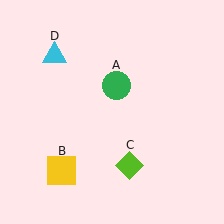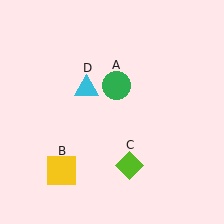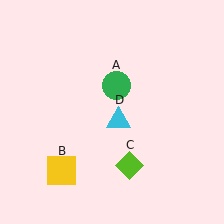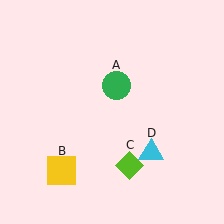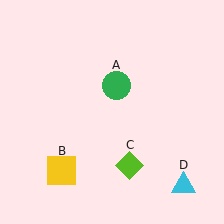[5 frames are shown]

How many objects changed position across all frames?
1 object changed position: cyan triangle (object D).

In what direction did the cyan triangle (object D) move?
The cyan triangle (object D) moved down and to the right.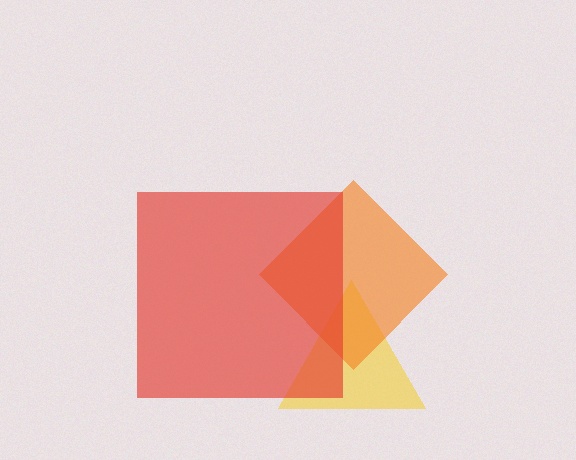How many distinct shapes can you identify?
There are 3 distinct shapes: a yellow triangle, an orange diamond, a red square.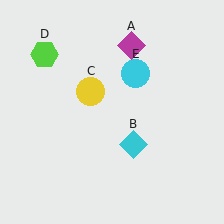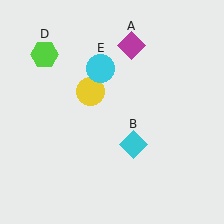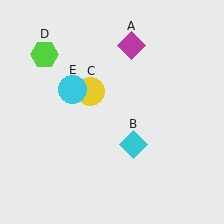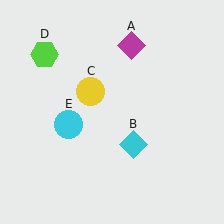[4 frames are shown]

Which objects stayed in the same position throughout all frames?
Magenta diamond (object A) and cyan diamond (object B) and yellow circle (object C) and lime hexagon (object D) remained stationary.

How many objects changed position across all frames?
1 object changed position: cyan circle (object E).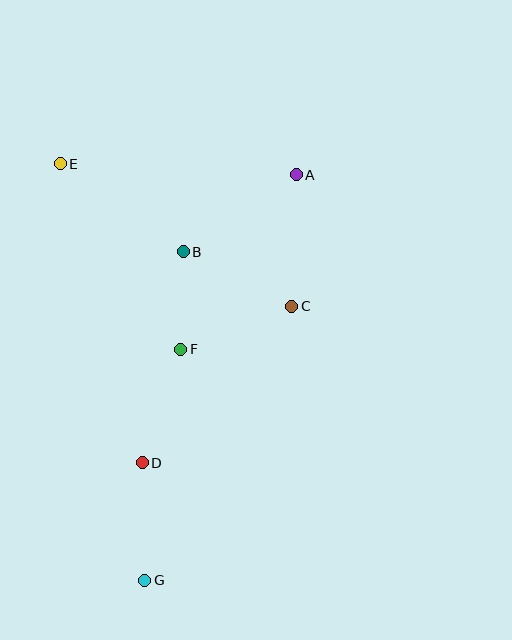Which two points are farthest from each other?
Points A and G are farthest from each other.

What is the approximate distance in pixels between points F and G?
The distance between F and G is approximately 233 pixels.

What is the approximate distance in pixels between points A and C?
The distance between A and C is approximately 131 pixels.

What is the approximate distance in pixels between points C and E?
The distance between C and E is approximately 272 pixels.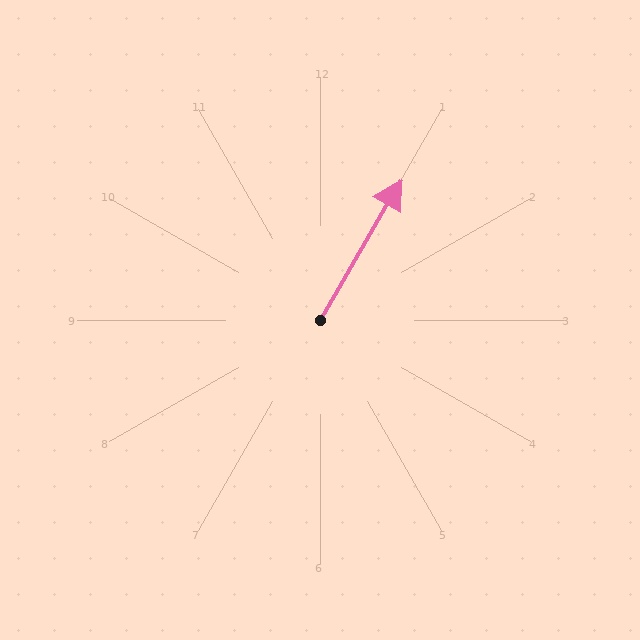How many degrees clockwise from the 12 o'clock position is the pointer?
Approximately 30 degrees.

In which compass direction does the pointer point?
Northeast.